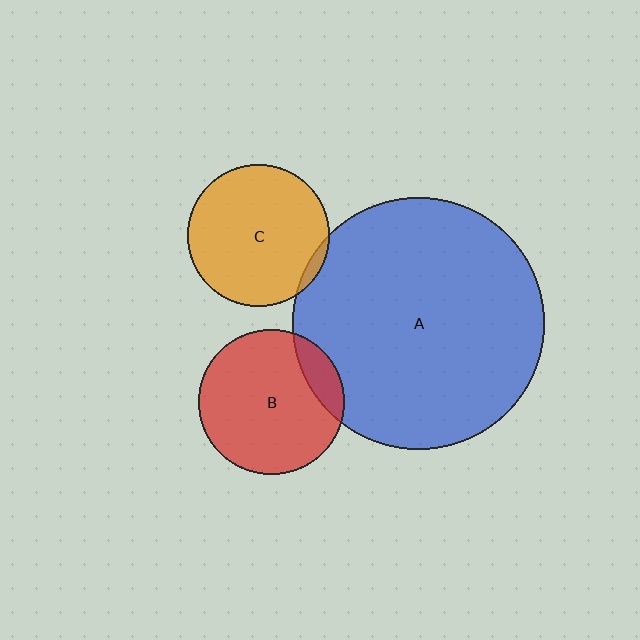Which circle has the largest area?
Circle A (blue).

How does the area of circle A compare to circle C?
Approximately 3.2 times.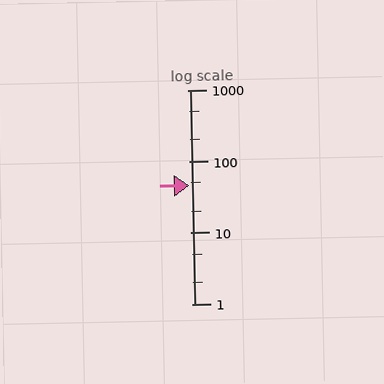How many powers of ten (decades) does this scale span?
The scale spans 3 decades, from 1 to 1000.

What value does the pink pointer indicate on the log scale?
The pointer indicates approximately 46.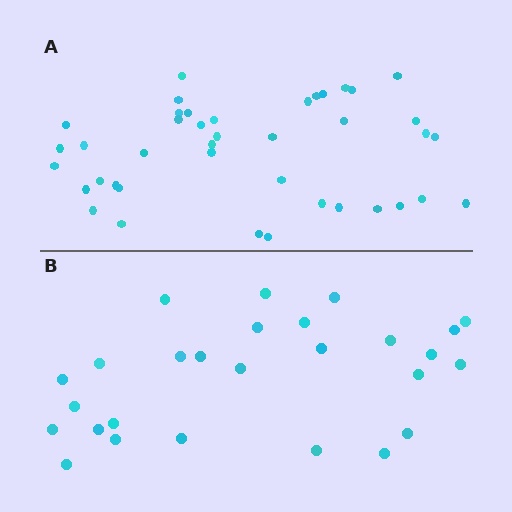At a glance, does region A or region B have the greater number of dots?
Region A (the top region) has more dots.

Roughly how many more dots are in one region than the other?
Region A has approximately 15 more dots than region B.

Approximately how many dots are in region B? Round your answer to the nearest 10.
About 30 dots. (The exact count is 27, which rounds to 30.)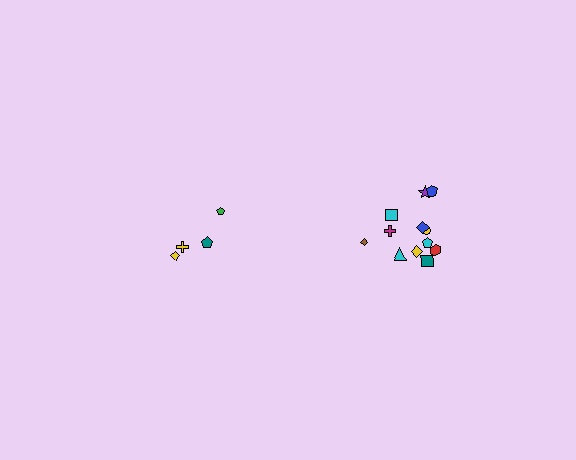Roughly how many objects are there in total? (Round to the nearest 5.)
Roughly 15 objects in total.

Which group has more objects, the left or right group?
The right group.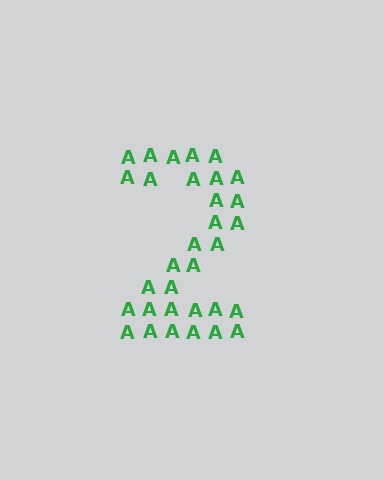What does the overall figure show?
The overall figure shows the digit 2.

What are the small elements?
The small elements are letter A's.